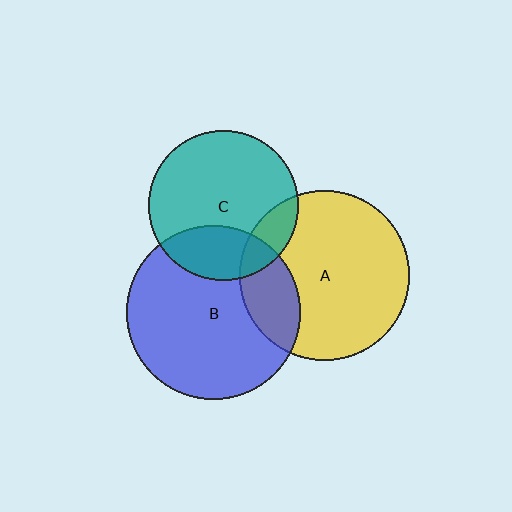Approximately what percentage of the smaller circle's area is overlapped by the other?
Approximately 20%.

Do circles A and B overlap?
Yes.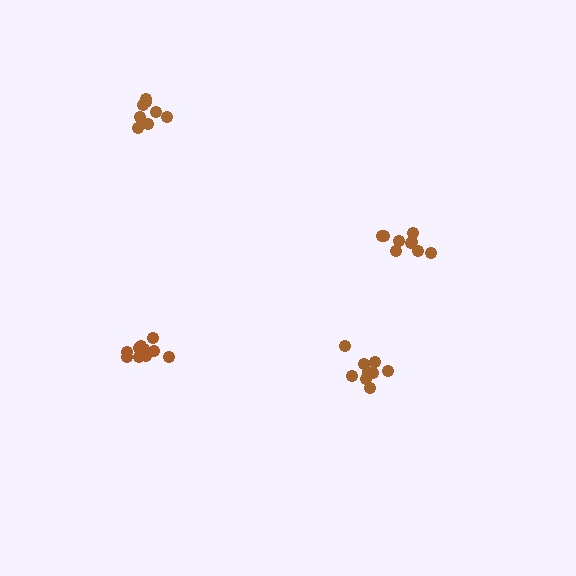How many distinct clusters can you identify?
There are 4 distinct clusters.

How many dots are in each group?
Group 1: 9 dots, Group 2: 9 dots, Group 3: 11 dots, Group 4: 8 dots (37 total).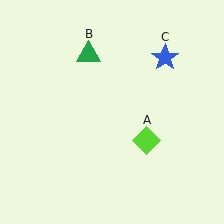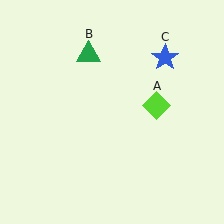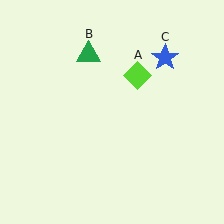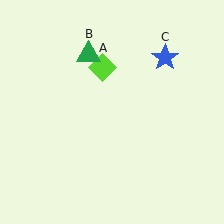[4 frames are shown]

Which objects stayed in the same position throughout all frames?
Green triangle (object B) and blue star (object C) remained stationary.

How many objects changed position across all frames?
1 object changed position: lime diamond (object A).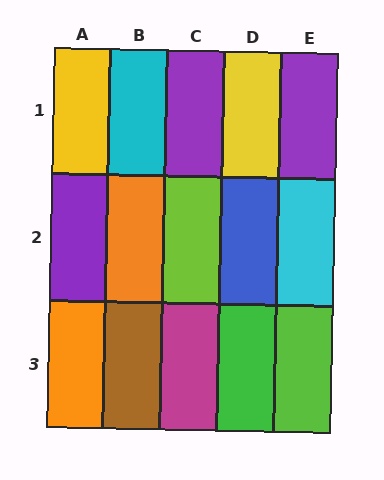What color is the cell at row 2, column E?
Cyan.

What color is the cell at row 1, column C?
Purple.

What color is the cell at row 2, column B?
Orange.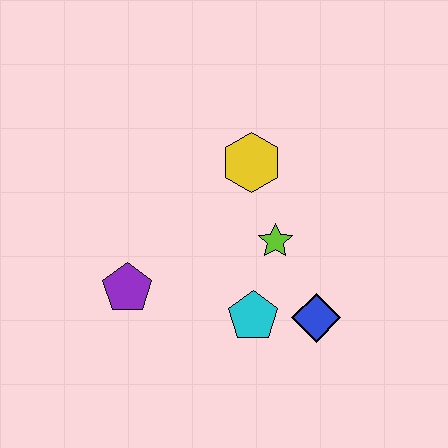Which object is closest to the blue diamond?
The cyan pentagon is closest to the blue diamond.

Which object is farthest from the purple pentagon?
The blue diamond is farthest from the purple pentagon.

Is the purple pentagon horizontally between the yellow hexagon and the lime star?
No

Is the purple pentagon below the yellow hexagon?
Yes